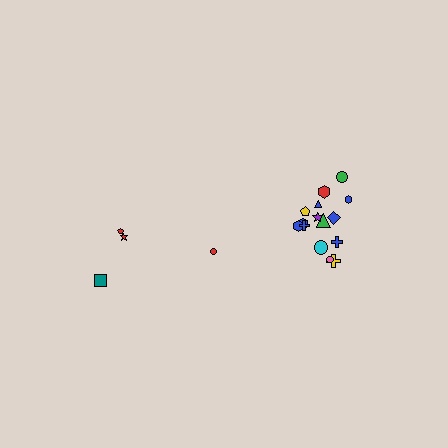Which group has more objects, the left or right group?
The right group.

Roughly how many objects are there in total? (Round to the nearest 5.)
Roughly 20 objects in total.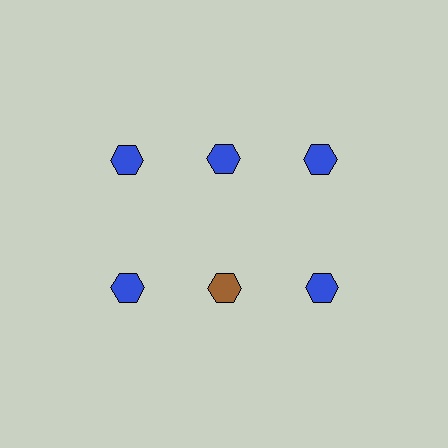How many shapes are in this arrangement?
There are 6 shapes arranged in a grid pattern.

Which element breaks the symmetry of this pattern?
The brown hexagon in the second row, second from left column breaks the symmetry. All other shapes are blue hexagons.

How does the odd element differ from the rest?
It has a different color: brown instead of blue.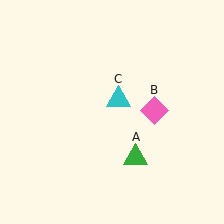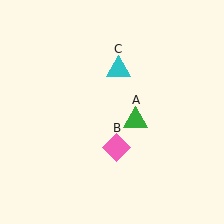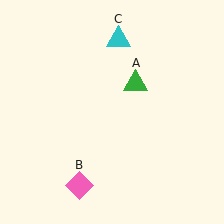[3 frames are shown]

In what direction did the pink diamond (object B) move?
The pink diamond (object B) moved down and to the left.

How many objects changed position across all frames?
3 objects changed position: green triangle (object A), pink diamond (object B), cyan triangle (object C).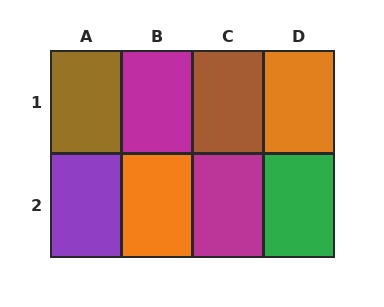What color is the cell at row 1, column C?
Brown.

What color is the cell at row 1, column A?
Brown.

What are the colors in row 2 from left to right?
Purple, orange, magenta, green.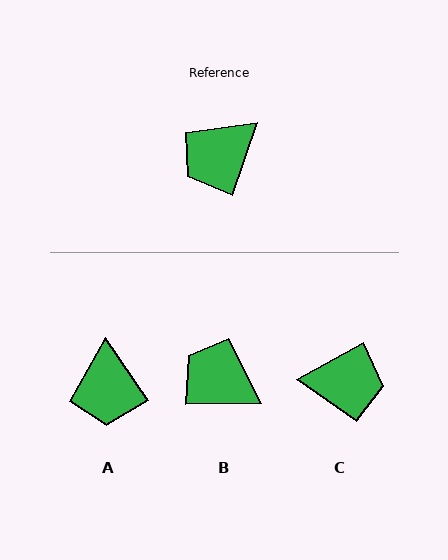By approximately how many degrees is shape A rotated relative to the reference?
Approximately 54 degrees counter-clockwise.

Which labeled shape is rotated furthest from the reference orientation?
C, about 138 degrees away.